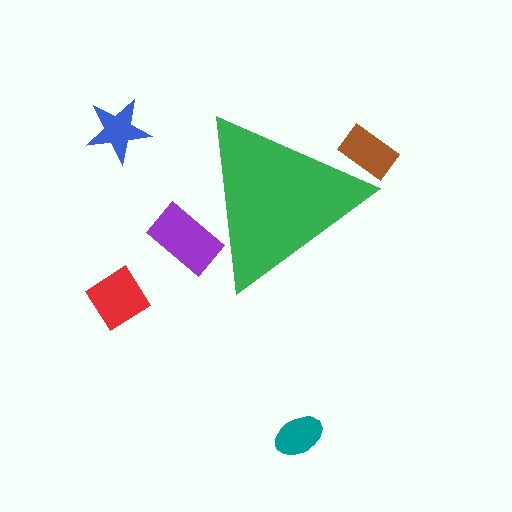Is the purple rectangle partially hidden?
Yes, the purple rectangle is partially hidden behind the green triangle.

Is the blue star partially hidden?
No, the blue star is fully visible.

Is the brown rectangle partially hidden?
Yes, the brown rectangle is partially hidden behind the green triangle.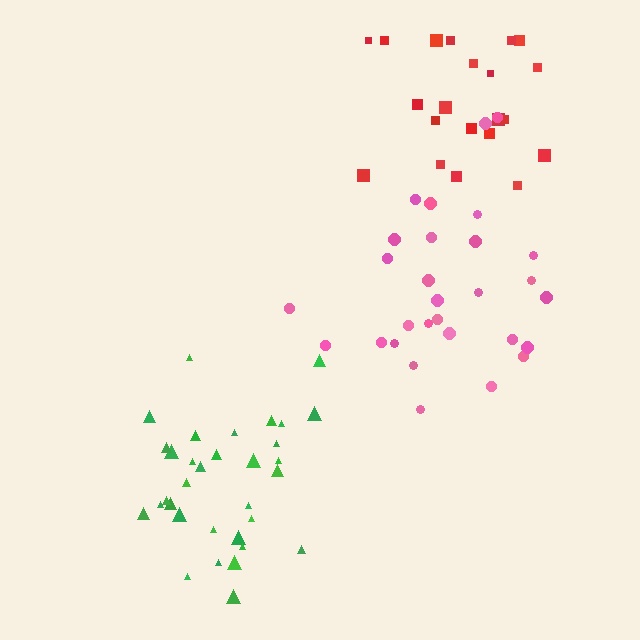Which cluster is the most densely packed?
Green.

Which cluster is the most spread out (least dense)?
Red.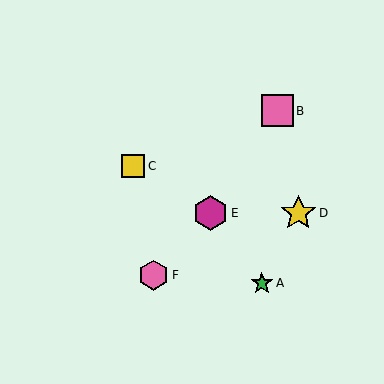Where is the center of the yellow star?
The center of the yellow star is at (298, 213).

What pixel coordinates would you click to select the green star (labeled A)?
Click at (262, 283) to select the green star A.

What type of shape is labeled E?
Shape E is a magenta hexagon.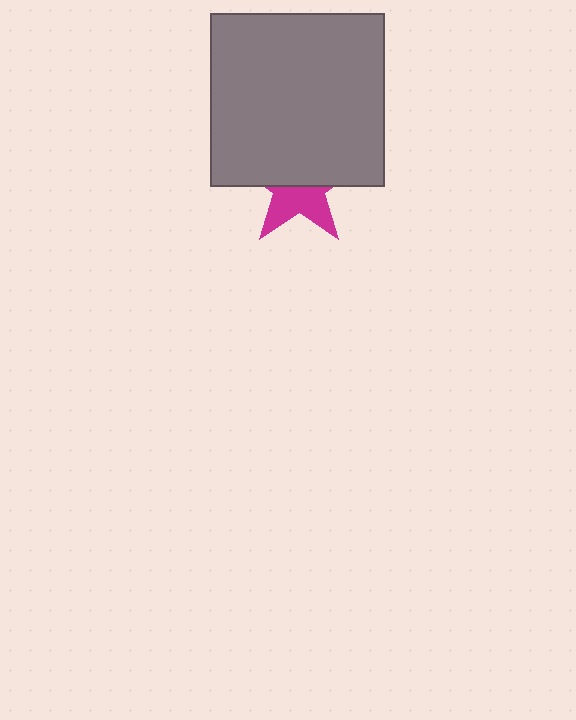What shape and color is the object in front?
The object in front is a gray square.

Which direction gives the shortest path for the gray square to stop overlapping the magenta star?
Moving up gives the shortest separation.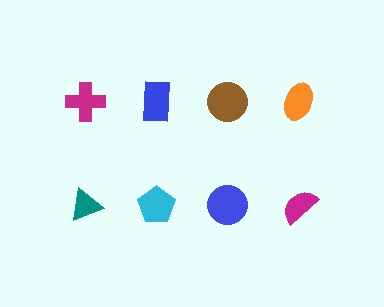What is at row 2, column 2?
A cyan pentagon.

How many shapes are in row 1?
4 shapes.